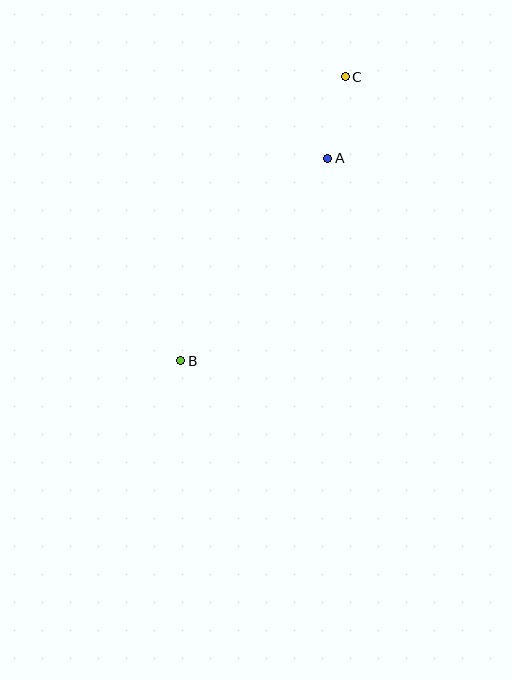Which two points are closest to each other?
Points A and C are closest to each other.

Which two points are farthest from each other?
Points B and C are farthest from each other.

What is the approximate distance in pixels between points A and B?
The distance between A and B is approximately 251 pixels.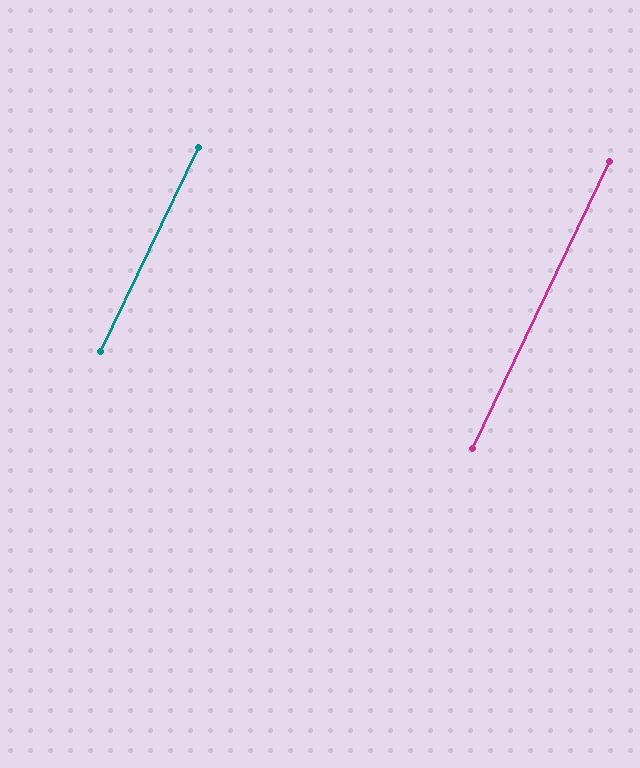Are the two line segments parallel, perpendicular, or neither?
Parallel — their directions differ by only 0.0°.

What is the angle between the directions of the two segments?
Approximately 0 degrees.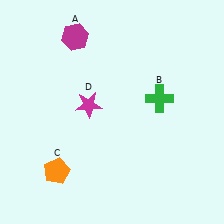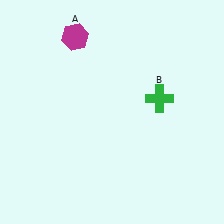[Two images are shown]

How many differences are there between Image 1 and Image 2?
There are 2 differences between the two images.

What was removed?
The orange pentagon (C), the magenta star (D) were removed in Image 2.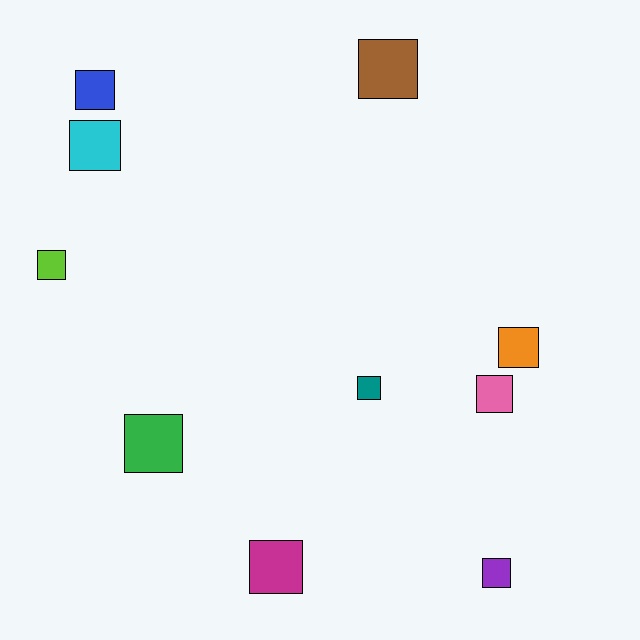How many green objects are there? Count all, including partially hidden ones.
There is 1 green object.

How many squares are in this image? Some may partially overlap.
There are 10 squares.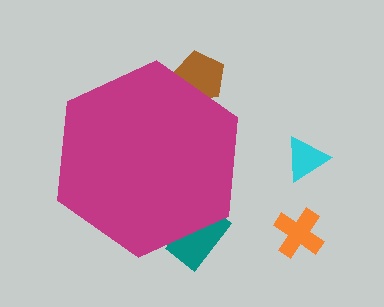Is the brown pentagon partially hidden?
Yes, the brown pentagon is partially hidden behind the magenta hexagon.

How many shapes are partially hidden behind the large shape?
2 shapes are partially hidden.